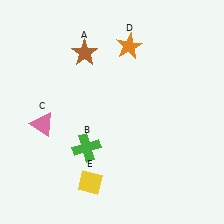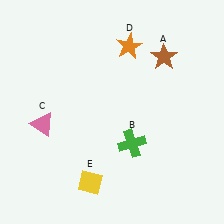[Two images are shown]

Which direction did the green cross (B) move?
The green cross (B) moved right.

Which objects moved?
The objects that moved are: the brown star (A), the green cross (B).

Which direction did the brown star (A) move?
The brown star (A) moved right.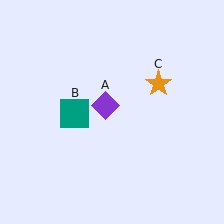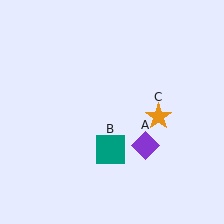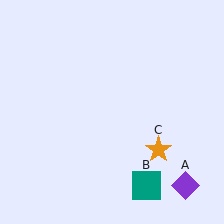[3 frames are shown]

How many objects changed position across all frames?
3 objects changed position: purple diamond (object A), teal square (object B), orange star (object C).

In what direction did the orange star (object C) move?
The orange star (object C) moved down.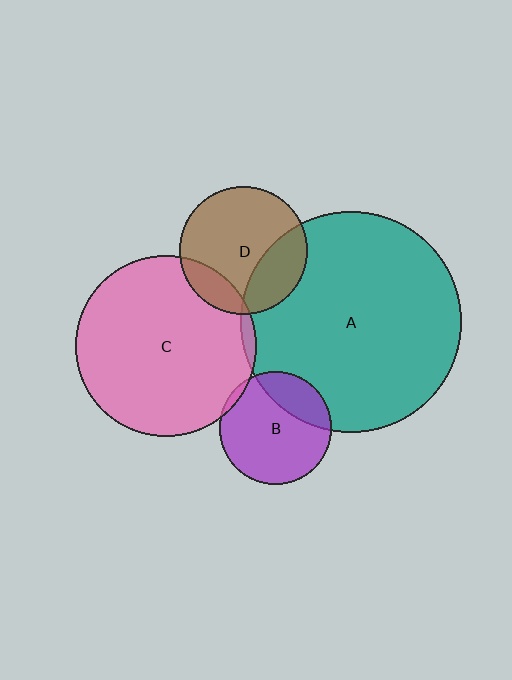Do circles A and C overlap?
Yes.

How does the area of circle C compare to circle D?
Approximately 2.0 times.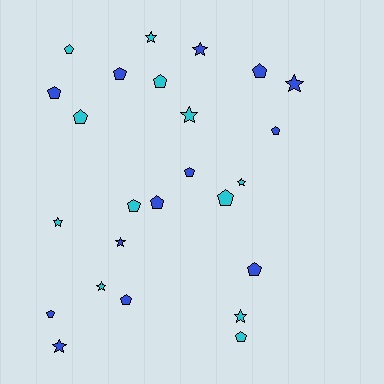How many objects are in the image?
There are 25 objects.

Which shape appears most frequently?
Pentagon, with 15 objects.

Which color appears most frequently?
Blue, with 13 objects.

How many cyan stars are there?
There are 6 cyan stars.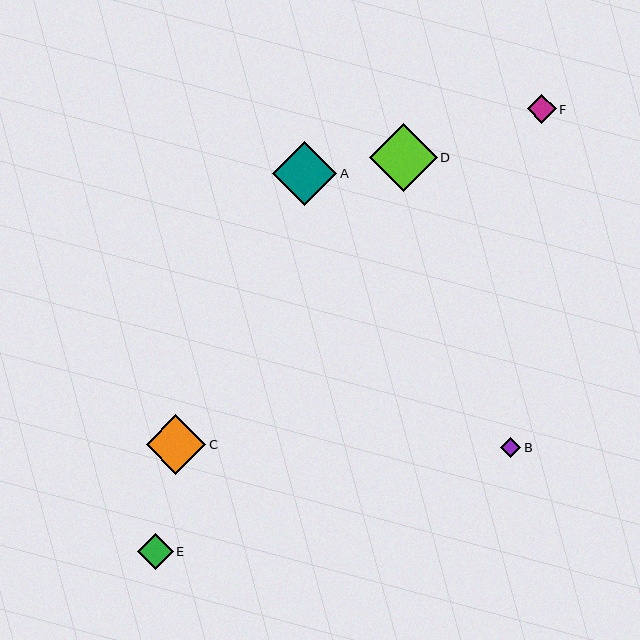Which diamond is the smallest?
Diamond B is the smallest with a size of approximately 20 pixels.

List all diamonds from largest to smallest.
From largest to smallest: D, A, C, E, F, B.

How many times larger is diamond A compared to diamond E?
Diamond A is approximately 1.8 times the size of diamond E.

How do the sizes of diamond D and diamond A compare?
Diamond D and diamond A are approximately the same size.